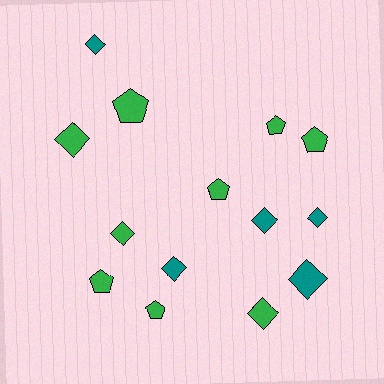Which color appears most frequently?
Green, with 9 objects.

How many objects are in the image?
There are 14 objects.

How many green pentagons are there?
There are 6 green pentagons.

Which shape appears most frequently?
Diamond, with 8 objects.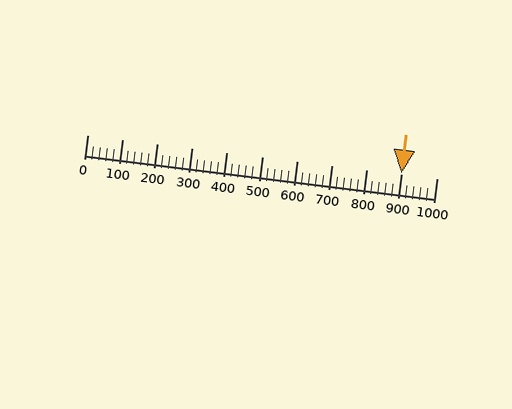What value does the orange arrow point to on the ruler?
The orange arrow points to approximately 900.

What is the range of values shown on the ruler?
The ruler shows values from 0 to 1000.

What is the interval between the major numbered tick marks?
The major tick marks are spaced 100 units apart.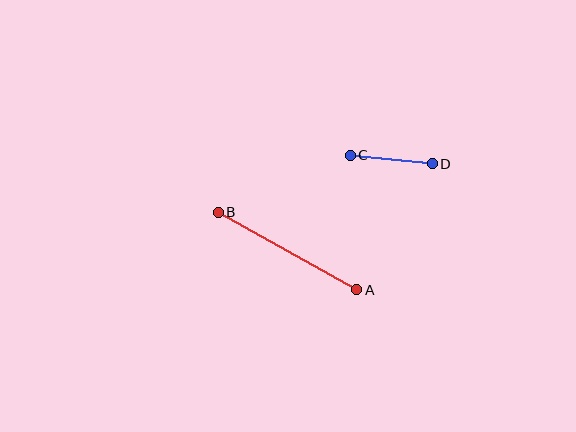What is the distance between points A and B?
The distance is approximately 159 pixels.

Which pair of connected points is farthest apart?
Points A and B are farthest apart.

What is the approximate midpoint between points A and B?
The midpoint is at approximately (287, 251) pixels.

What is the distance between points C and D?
The distance is approximately 83 pixels.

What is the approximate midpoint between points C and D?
The midpoint is at approximately (391, 160) pixels.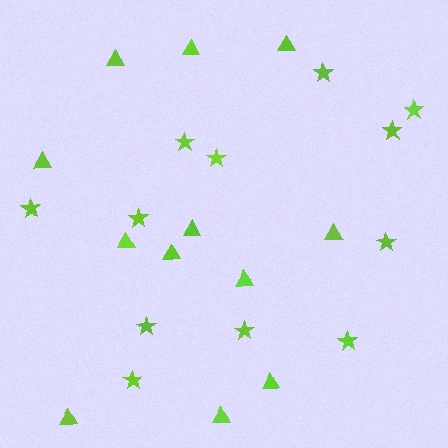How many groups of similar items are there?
There are 2 groups: one group of triangles (12) and one group of stars (12).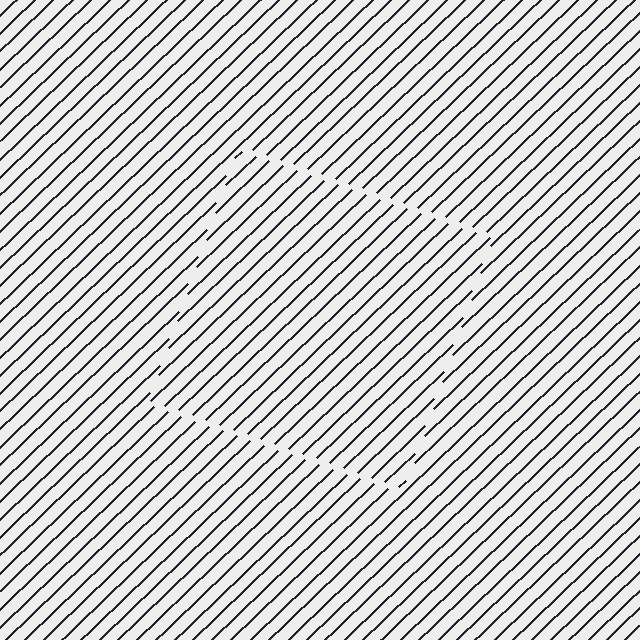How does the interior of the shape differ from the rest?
The interior of the shape contains the same grating, shifted by half a period — the contour is defined by the phase discontinuity where line-ends from the inner and outer gratings abut.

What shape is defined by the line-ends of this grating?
An illusory square. The interior of the shape contains the same grating, shifted by half a period — the contour is defined by the phase discontinuity where line-ends from the inner and outer gratings abut.